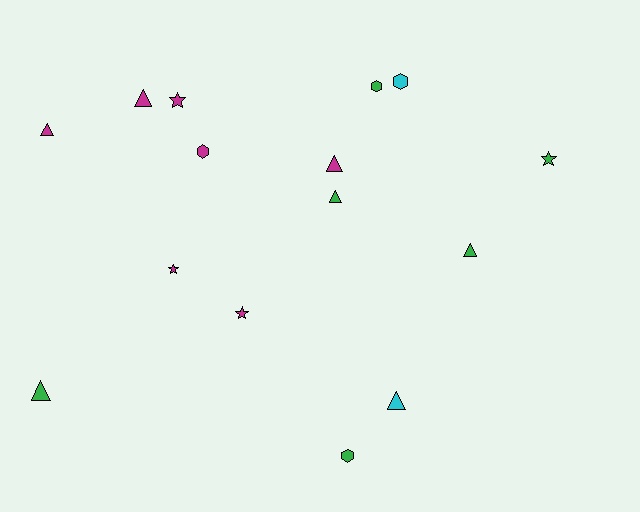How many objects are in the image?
There are 15 objects.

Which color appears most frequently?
Magenta, with 7 objects.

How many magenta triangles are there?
There are 3 magenta triangles.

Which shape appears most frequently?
Triangle, with 7 objects.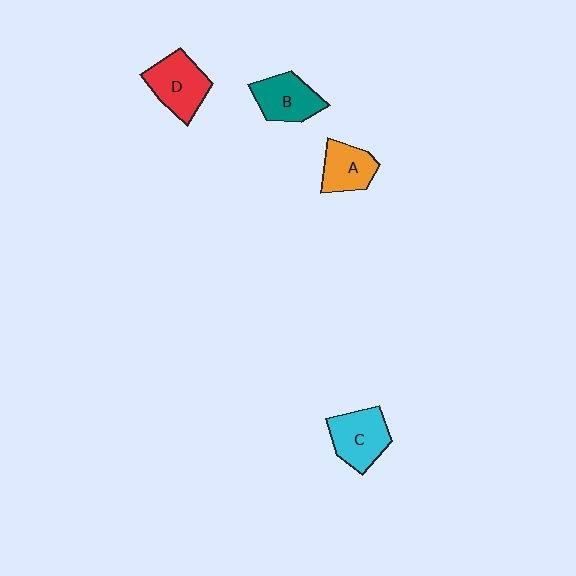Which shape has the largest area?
Shape D (red).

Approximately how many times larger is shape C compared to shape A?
Approximately 1.3 times.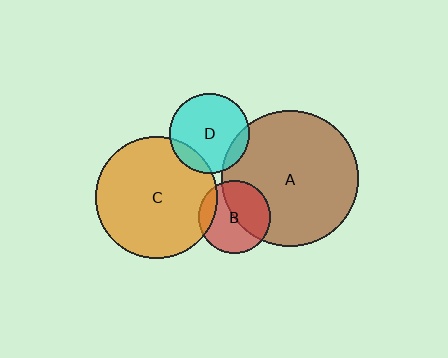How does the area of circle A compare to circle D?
Approximately 2.9 times.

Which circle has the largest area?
Circle A (brown).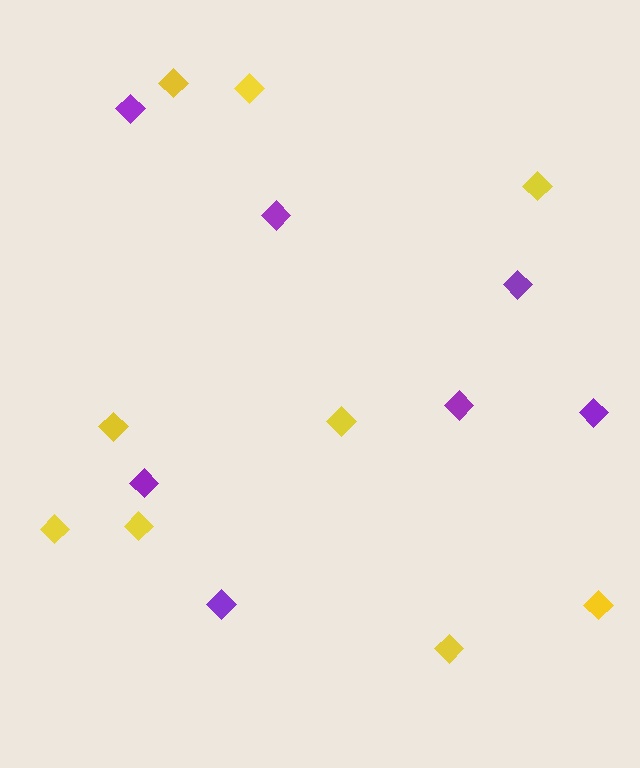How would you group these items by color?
There are 2 groups: one group of yellow diamonds (9) and one group of purple diamonds (7).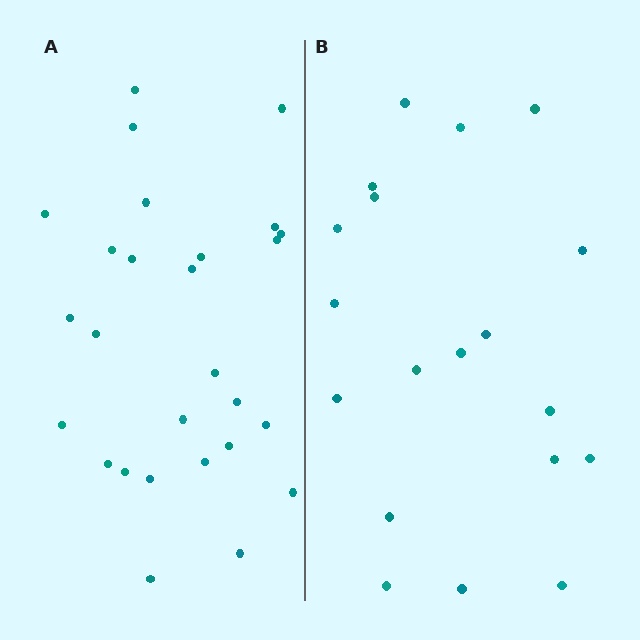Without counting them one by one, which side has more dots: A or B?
Region A (the left region) has more dots.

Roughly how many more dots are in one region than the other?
Region A has roughly 8 or so more dots than region B.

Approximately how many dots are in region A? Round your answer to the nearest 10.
About 30 dots. (The exact count is 27, which rounds to 30.)